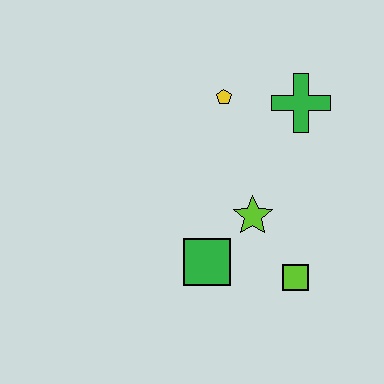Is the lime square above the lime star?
No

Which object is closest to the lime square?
The lime star is closest to the lime square.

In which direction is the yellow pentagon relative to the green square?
The yellow pentagon is above the green square.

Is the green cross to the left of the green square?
No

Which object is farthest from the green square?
The green cross is farthest from the green square.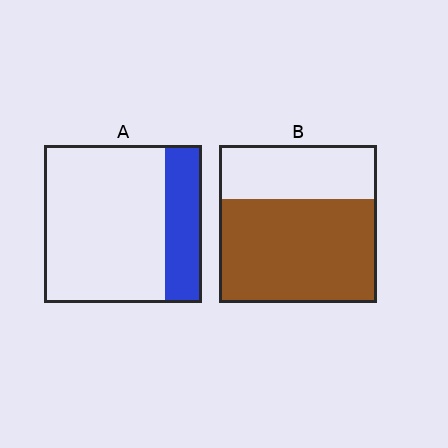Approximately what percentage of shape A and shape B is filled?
A is approximately 25% and B is approximately 65%.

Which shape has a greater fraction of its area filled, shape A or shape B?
Shape B.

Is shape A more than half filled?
No.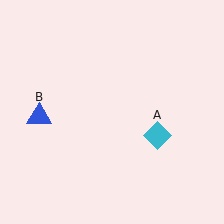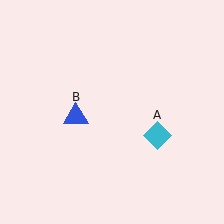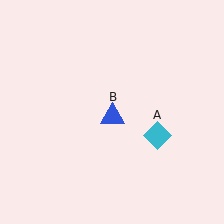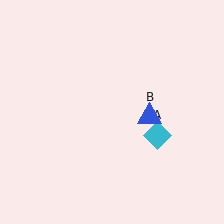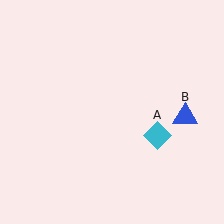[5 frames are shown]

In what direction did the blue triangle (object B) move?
The blue triangle (object B) moved right.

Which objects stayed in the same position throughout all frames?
Cyan diamond (object A) remained stationary.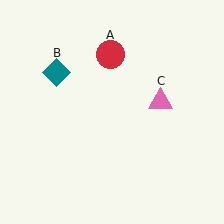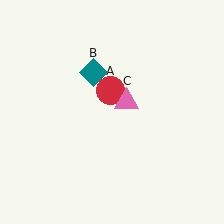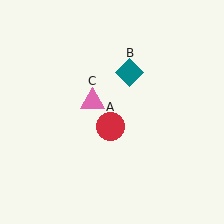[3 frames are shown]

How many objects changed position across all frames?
3 objects changed position: red circle (object A), teal diamond (object B), pink triangle (object C).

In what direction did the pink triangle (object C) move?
The pink triangle (object C) moved left.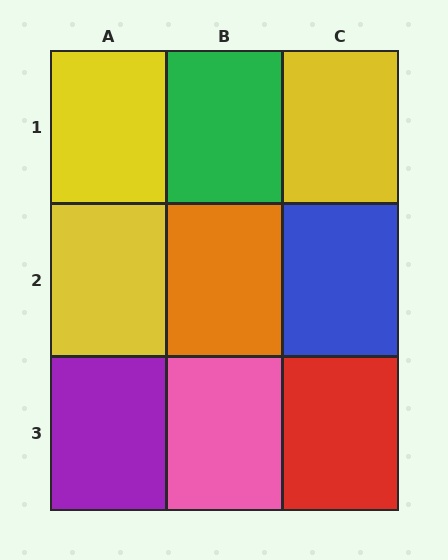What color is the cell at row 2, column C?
Blue.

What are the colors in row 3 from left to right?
Purple, pink, red.